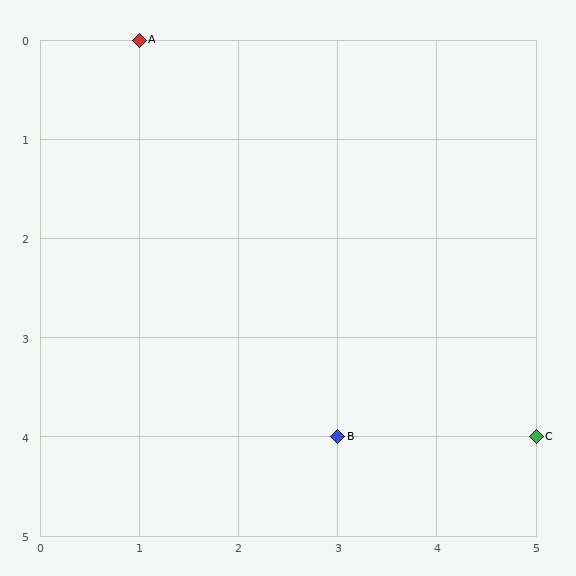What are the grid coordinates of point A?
Point A is at grid coordinates (1, 0).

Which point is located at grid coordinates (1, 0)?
Point A is at (1, 0).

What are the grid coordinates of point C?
Point C is at grid coordinates (5, 4).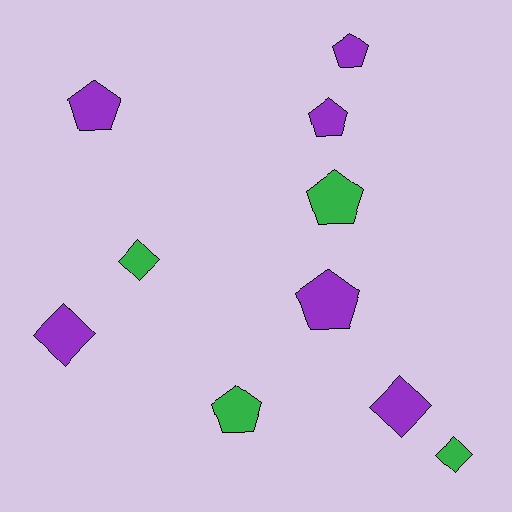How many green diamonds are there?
There are 2 green diamonds.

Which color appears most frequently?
Purple, with 6 objects.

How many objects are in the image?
There are 10 objects.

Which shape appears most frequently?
Pentagon, with 6 objects.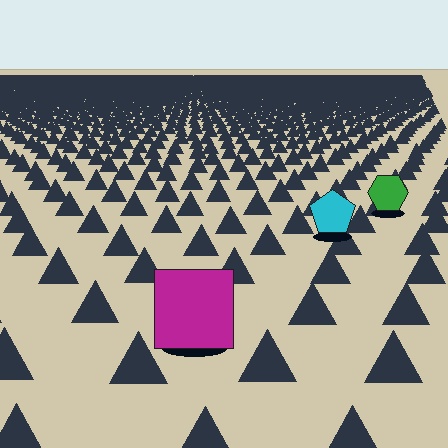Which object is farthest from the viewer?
The green hexagon is farthest from the viewer. It appears smaller and the ground texture around it is denser.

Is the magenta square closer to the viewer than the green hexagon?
Yes. The magenta square is closer — you can tell from the texture gradient: the ground texture is coarser near it.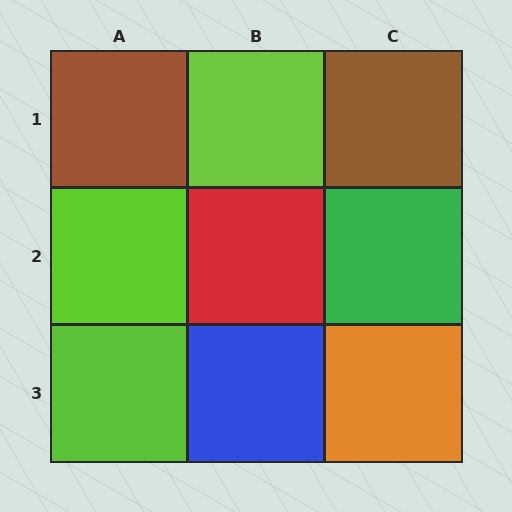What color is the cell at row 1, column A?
Brown.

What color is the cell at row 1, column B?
Lime.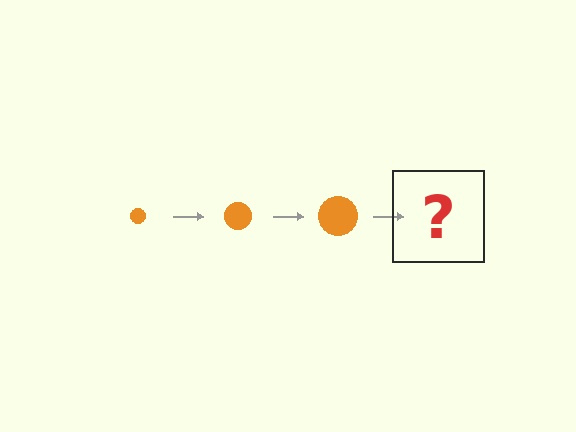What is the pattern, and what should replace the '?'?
The pattern is that the circle gets progressively larger each step. The '?' should be an orange circle, larger than the previous one.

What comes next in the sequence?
The next element should be an orange circle, larger than the previous one.